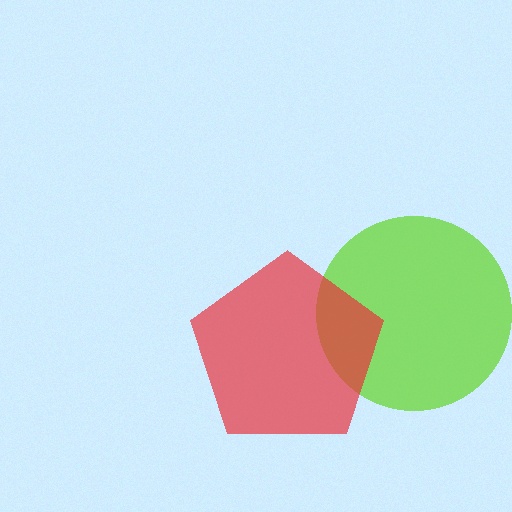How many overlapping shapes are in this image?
There are 2 overlapping shapes in the image.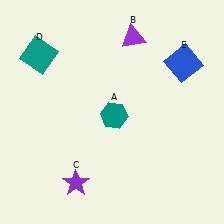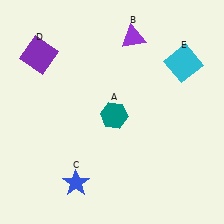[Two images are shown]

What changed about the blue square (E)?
In Image 1, E is blue. In Image 2, it changed to cyan.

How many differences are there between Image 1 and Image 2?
There are 3 differences between the two images.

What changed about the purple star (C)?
In Image 1, C is purple. In Image 2, it changed to blue.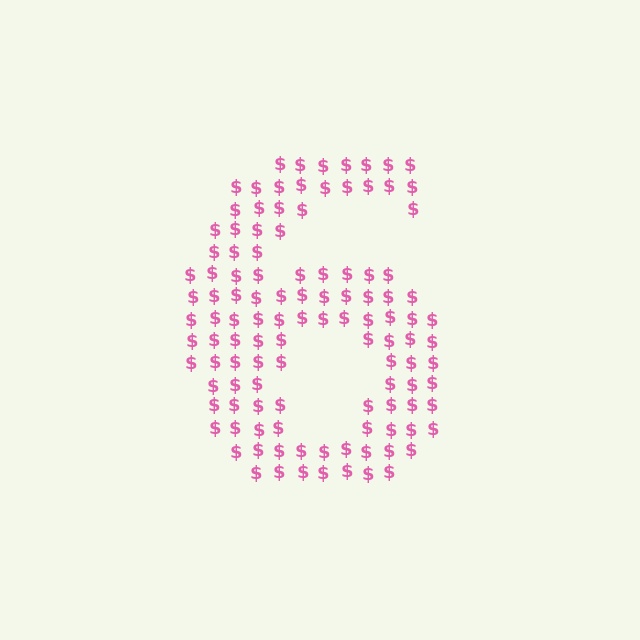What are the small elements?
The small elements are dollar signs.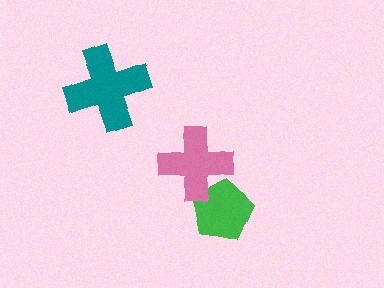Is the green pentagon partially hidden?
Yes, it is partially covered by another shape.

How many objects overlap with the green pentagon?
1 object overlaps with the green pentagon.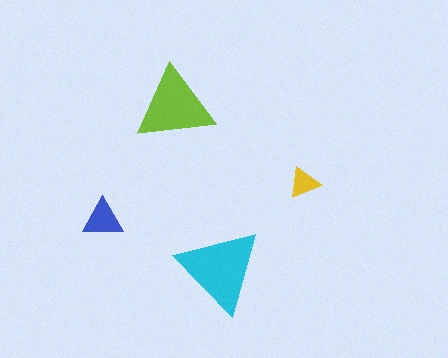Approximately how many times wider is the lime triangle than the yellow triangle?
About 2.5 times wider.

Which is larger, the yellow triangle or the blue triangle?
The blue one.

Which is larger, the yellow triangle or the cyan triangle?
The cyan one.